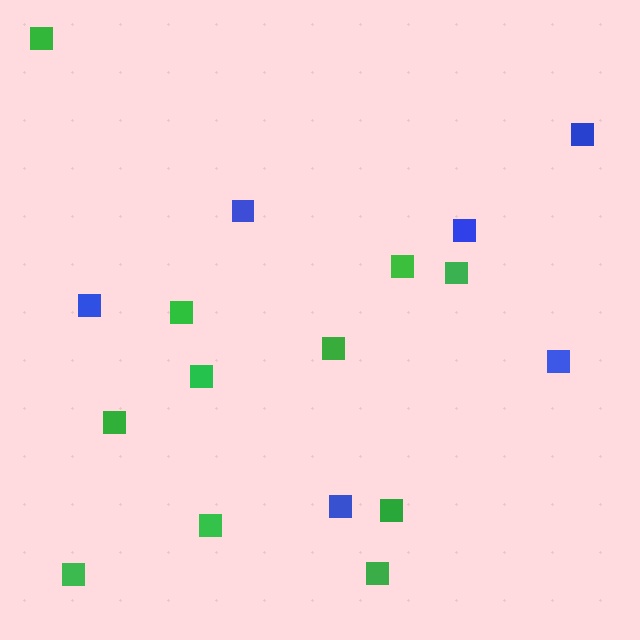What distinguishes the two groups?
There are 2 groups: one group of blue squares (6) and one group of green squares (11).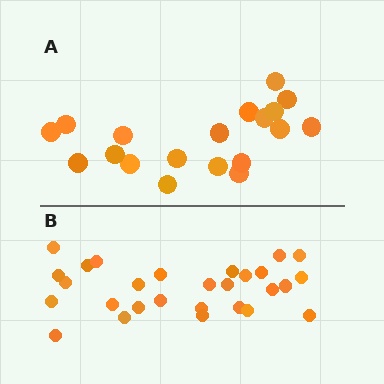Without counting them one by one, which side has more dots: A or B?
Region B (the bottom region) has more dots.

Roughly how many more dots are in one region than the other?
Region B has roughly 8 or so more dots than region A.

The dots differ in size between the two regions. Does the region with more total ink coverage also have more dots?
No. Region A has more total ink coverage because its dots are larger, but region B actually contains more individual dots. Total area can be misleading — the number of items is what matters here.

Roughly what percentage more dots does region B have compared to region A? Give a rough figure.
About 45% more.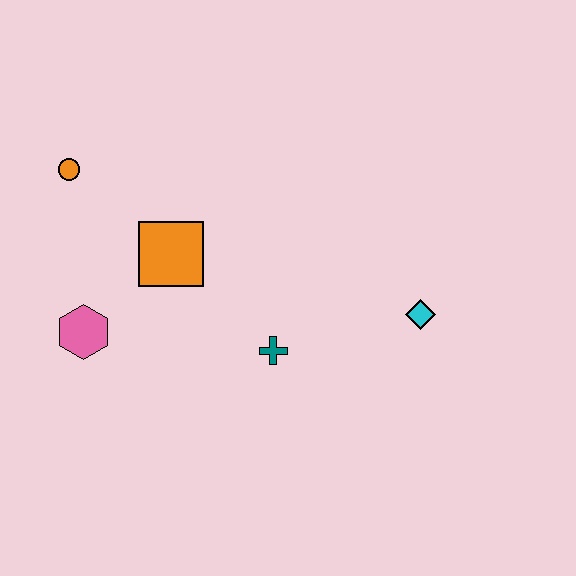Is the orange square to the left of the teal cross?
Yes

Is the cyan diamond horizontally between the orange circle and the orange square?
No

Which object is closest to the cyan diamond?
The teal cross is closest to the cyan diamond.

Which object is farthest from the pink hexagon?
The cyan diamond is farthest from the pink hexagon.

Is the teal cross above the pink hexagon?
No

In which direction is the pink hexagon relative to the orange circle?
The pink hexagon is below the orange circle.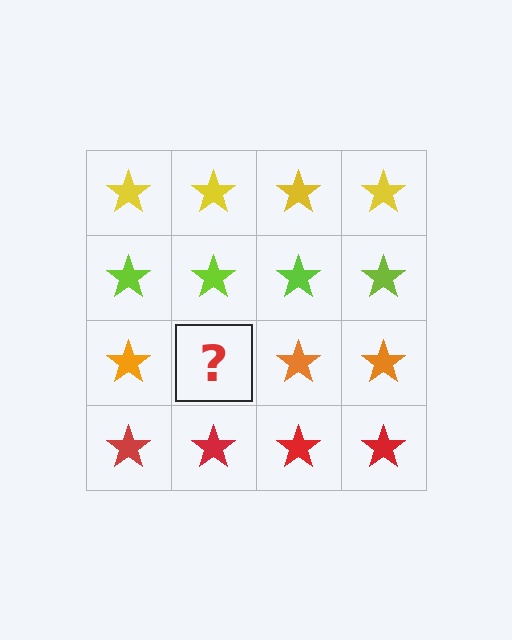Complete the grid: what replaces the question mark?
The question mark should be replaced with an orange star.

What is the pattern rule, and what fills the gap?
The rule is that each row has a consistent color. The gap should be filled with an orange star.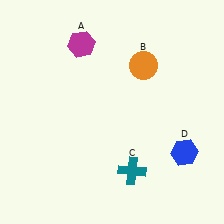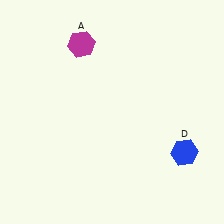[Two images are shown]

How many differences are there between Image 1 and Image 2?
There are 2 differences between the two images.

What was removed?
The orange circle (B), the teal cross (C) were removed in Image 2.